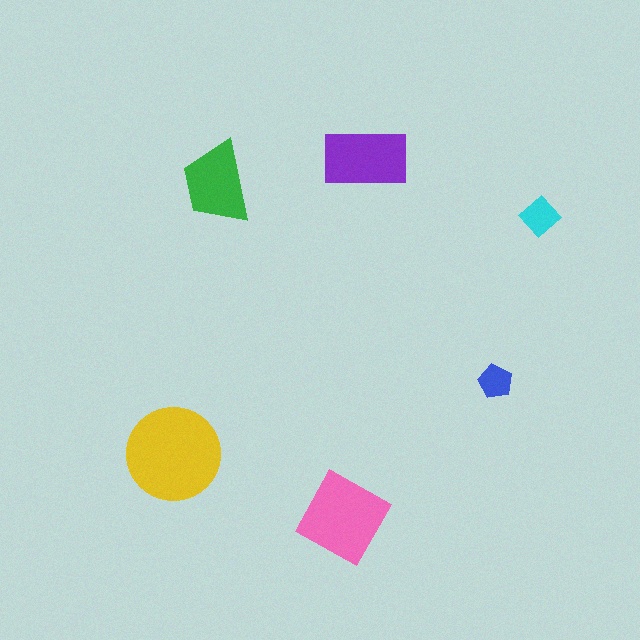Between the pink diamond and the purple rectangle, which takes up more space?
The pink diamond.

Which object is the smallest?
The blue pentagon.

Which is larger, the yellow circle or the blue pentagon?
The yellow circle.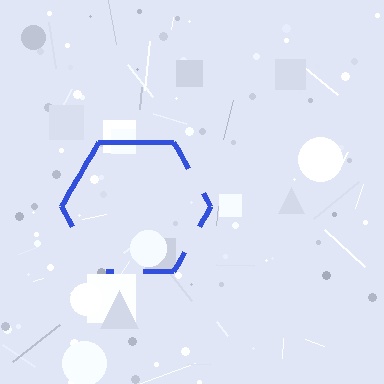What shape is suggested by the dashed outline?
The dashed outline suggests a hexagon.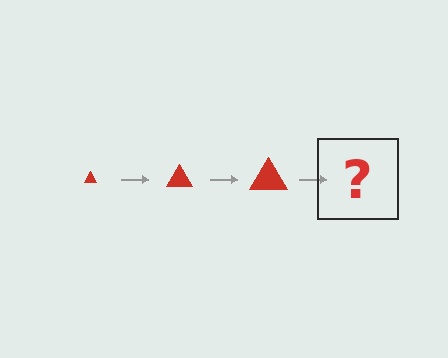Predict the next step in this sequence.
The next step is a red triangle, larger than the previous one.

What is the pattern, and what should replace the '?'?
The pattern is that the triangle gets progressively larger each step. The '?' should be a red triangle, larger than the previous one.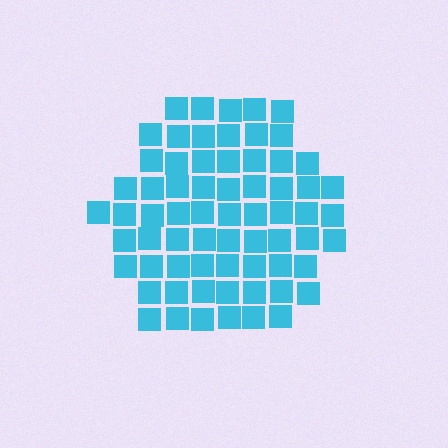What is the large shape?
The large shape is a hexagon.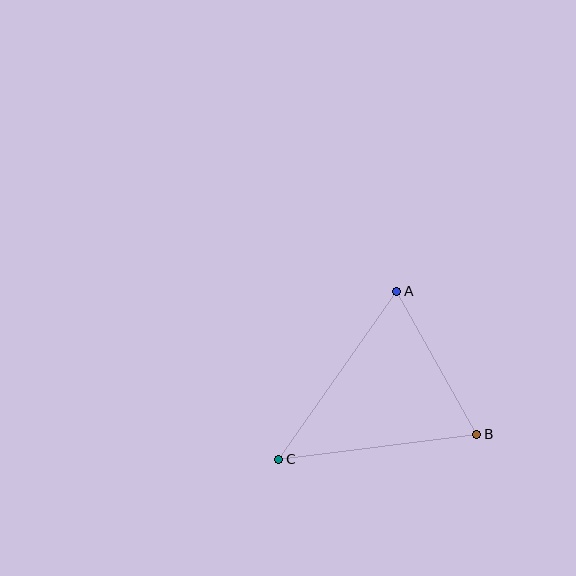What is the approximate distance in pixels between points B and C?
The distance between B and C is approximately 200 pixels.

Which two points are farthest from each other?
Points A and C are farthest from each other.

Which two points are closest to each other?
Points A and B are closest to each other.